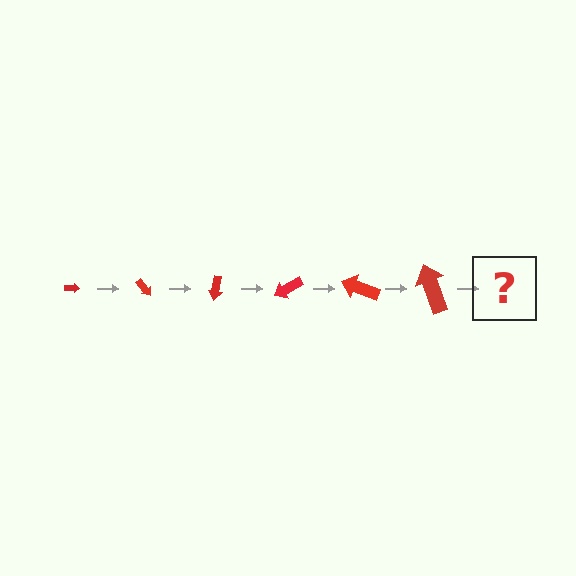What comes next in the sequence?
The next element should be an arrow, larger than the previous one and rotated 300 degrees from the start.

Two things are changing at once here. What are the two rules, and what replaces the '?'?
The two rules are that the arrow grows larger each step and it rotates 50 degrees each step. The '?' should be an arrow, larger than the previous one and rotated 300 degrees from the start.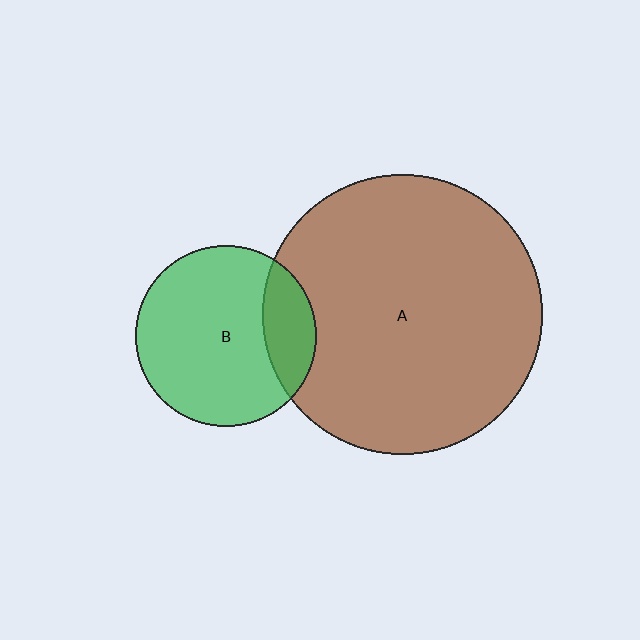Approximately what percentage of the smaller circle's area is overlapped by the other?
Approximately 20%.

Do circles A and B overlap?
Yes.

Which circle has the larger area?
Circle A (brown).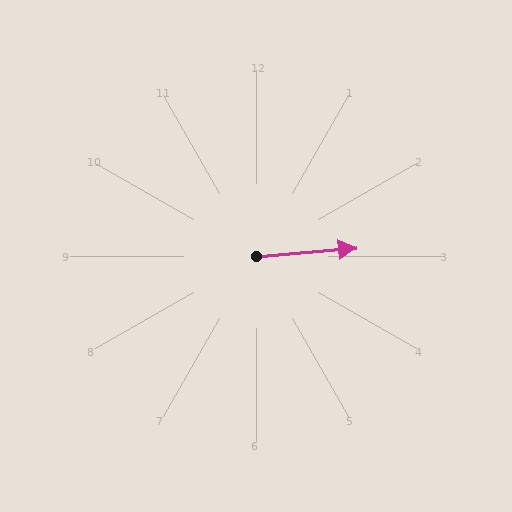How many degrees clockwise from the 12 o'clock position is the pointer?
Approximately 85 degrees.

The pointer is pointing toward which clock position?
Roughly 3 o'clock.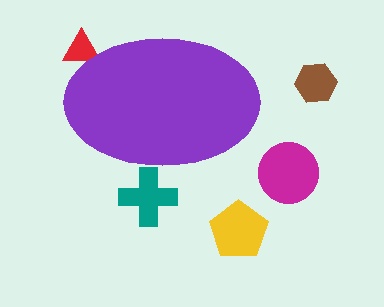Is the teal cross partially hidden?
Yes, the teal cross is partially hidden behind the purple ellipse.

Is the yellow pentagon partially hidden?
No, the yellow pentagon is fully visible.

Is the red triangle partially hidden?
Yes, the red triangle is partially hidden behind the purple ellipse.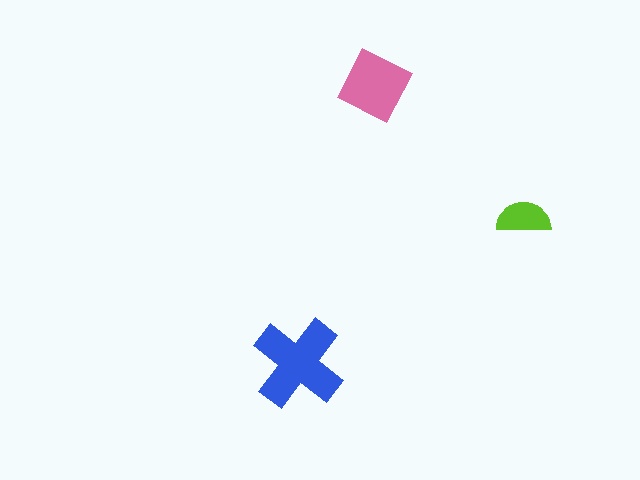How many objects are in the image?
There are 3 objects in the image.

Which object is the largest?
The blue cross.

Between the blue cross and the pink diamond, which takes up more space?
The blue cross.